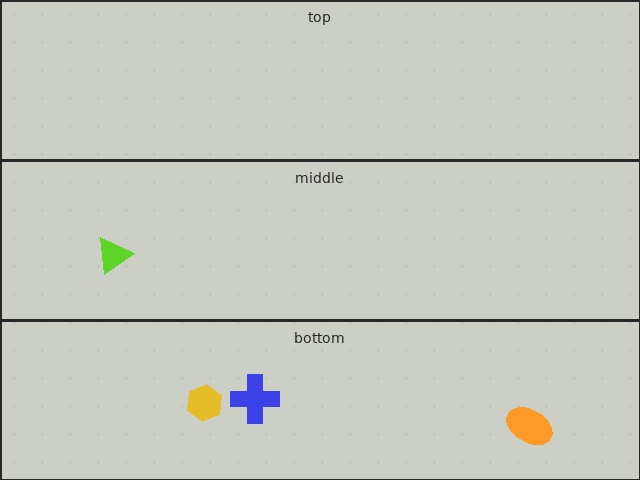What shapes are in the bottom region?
The blue cross, the yellow hexagon, the orange ellipse.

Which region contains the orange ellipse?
The bottom region.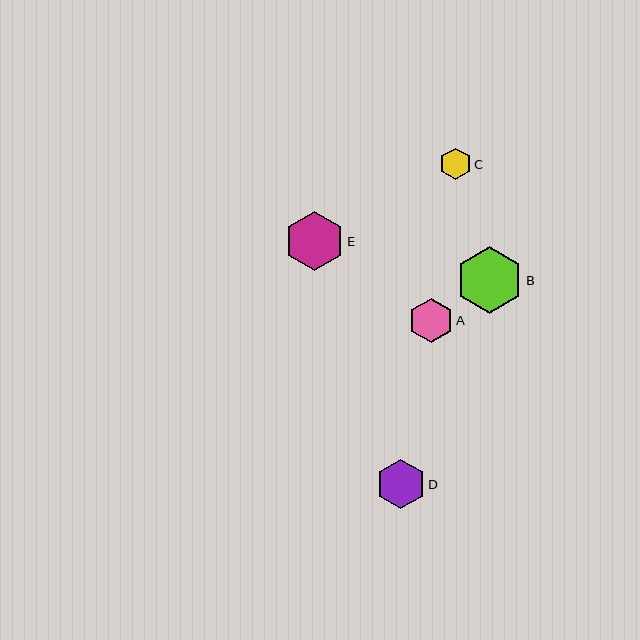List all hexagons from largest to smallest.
From largest to smallest: B, E, D, A, C.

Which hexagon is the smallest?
Hexagon C is the smallest with a size of approximately 32 pixels.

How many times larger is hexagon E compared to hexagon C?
Hexagon E is approximately 1.9 times the size of hexagon C.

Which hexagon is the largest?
Hexagon B is the largest with a size of approximately 67 pixels.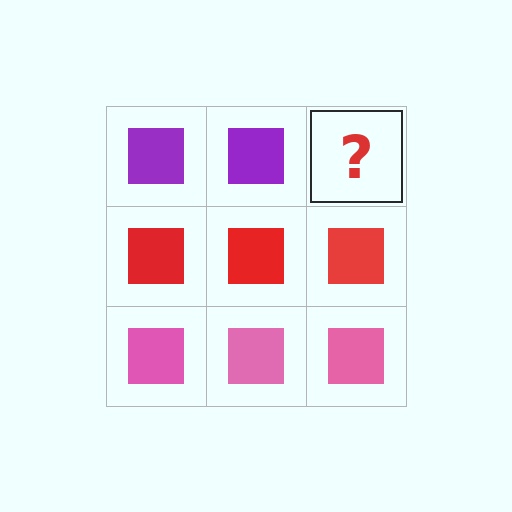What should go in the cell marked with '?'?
The missing cell should contain a purple square.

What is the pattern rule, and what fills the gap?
The rule is that each row has a consistent color. The gap should be filled with a purple square.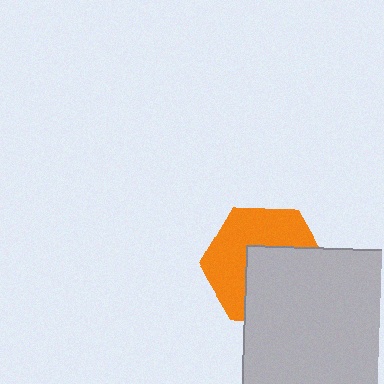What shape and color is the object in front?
The object in front is a light gray square.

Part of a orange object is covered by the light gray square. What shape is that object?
It is a hexagon.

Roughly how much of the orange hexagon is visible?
About half of it is visible (roughly 52%).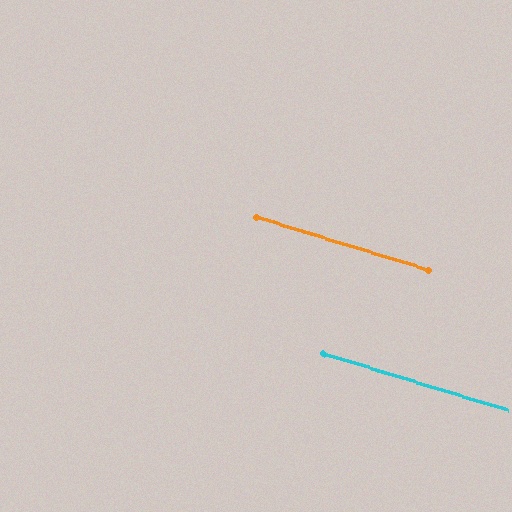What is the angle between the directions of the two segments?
Approximately 0 degrees.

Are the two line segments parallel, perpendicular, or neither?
Parallel — their directions differ by only 0.1°.